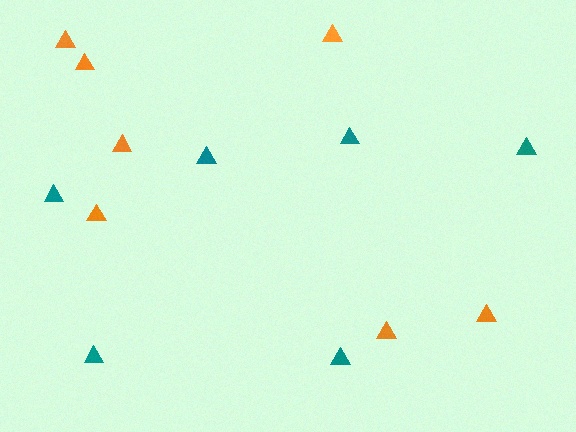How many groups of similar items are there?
There are 2 groups: one group of teal triangles (6) and one group of orange triangles (7).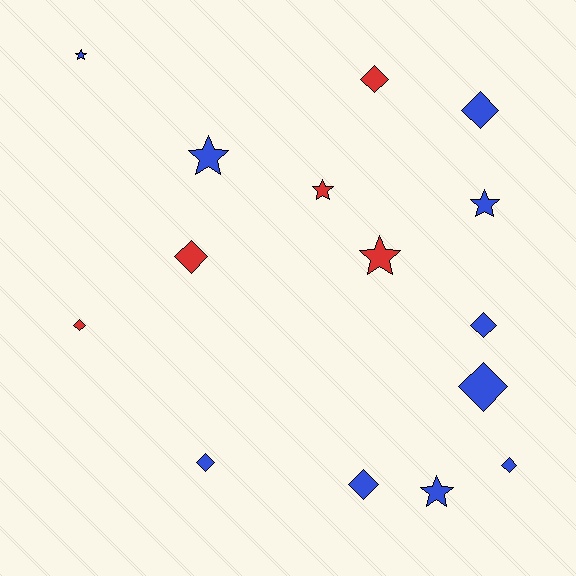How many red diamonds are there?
There are 3 red diamonds.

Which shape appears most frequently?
Diamond, with 9 objects.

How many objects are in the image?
There are 15 objects.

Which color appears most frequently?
Blue, with 10 objects.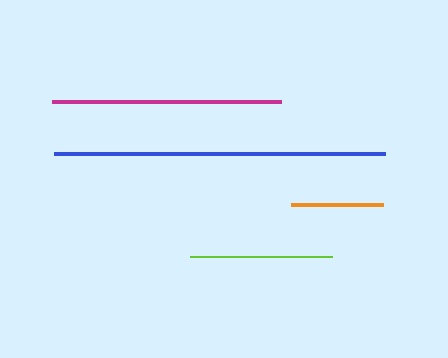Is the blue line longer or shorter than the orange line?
The blue line is longer than the orange line.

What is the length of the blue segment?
The blue segment is approximately 331 pixels long.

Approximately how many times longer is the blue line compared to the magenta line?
The blue line is approximately 1.4 times the length of the magenta line.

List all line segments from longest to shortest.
From longest to shortest: blue, magenta, lime, orange.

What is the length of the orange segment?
The orange segment is approximately 92 pixels long.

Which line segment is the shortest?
The orange line is the shortest at approximately 92 pixels.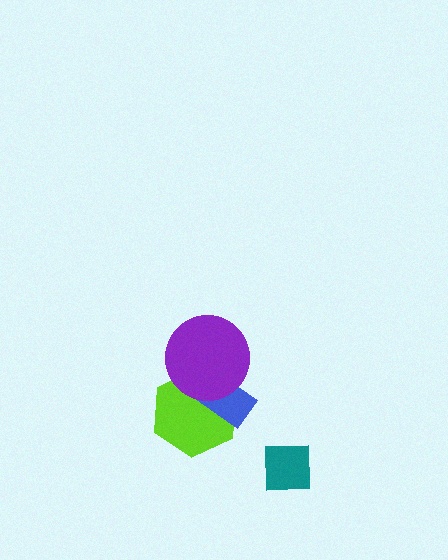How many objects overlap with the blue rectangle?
2 objects overlap with the blue rectangle.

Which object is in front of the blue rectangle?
The purple circle is in front of the blue rectangle.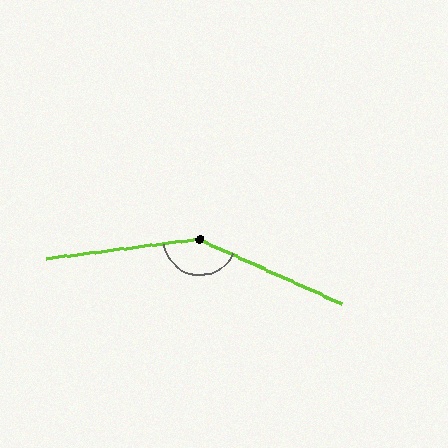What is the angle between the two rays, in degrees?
Approximately 148 degrees.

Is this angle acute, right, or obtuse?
It is obtuse.